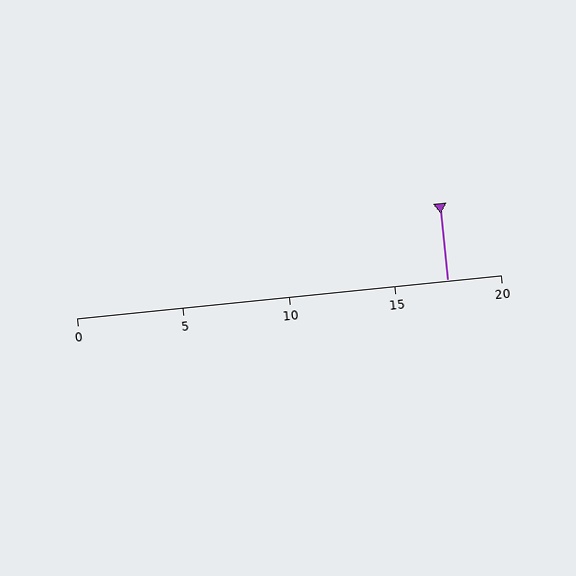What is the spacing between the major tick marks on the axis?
The major ticks are spaced 5 apart.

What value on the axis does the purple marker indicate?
The marker indicates approximately 17.5.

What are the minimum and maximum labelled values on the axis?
The axis runs from 0 to 20.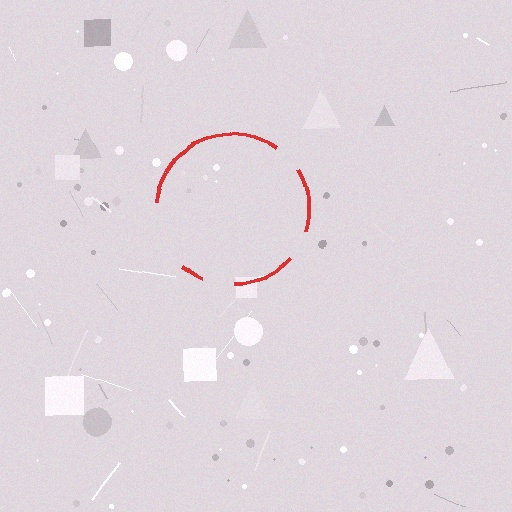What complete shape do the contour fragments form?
The contour fragments form a circle.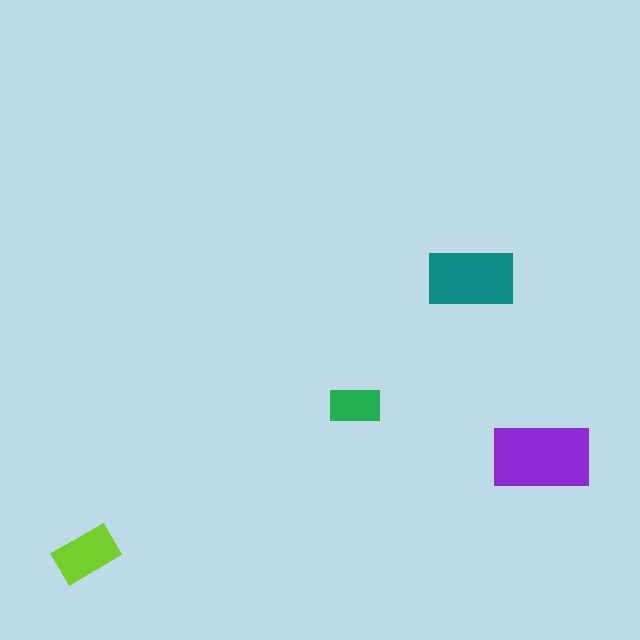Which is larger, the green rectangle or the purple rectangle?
The purple one.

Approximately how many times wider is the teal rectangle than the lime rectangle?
About 1.5 times wider.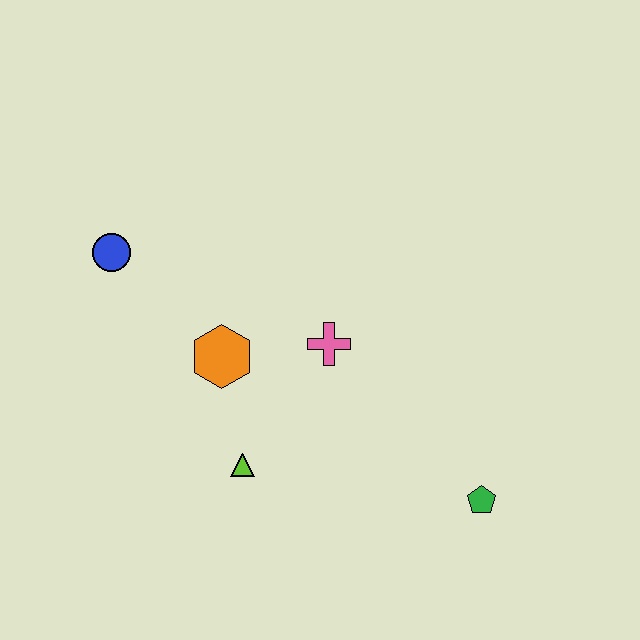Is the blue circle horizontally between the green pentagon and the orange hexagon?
No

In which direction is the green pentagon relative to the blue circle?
The green pentagon is to the right of the blue circle.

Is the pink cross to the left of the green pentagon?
Yes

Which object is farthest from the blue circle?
The green pentagon is farthest from the blue circle.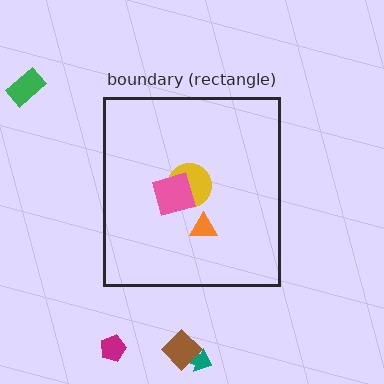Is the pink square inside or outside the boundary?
Inside.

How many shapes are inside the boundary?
3 inside, 4 outside.